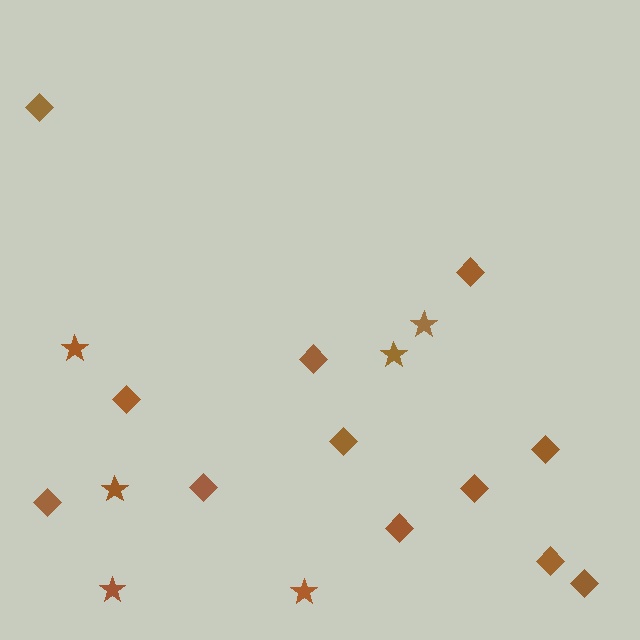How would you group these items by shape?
There are 2 groups: one group of stars (6) and one group of diamonds (12).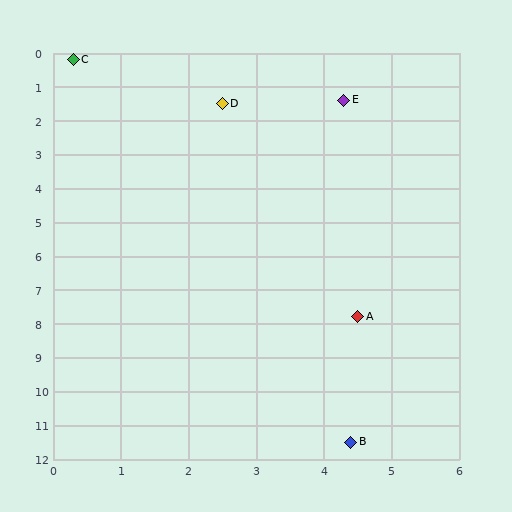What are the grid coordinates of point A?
Point A is at approximately (4.5, 7.8).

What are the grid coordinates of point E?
Point E is at approximately (4.3, 1.4).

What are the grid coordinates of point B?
Point B is at approximately (4.4, 11.5).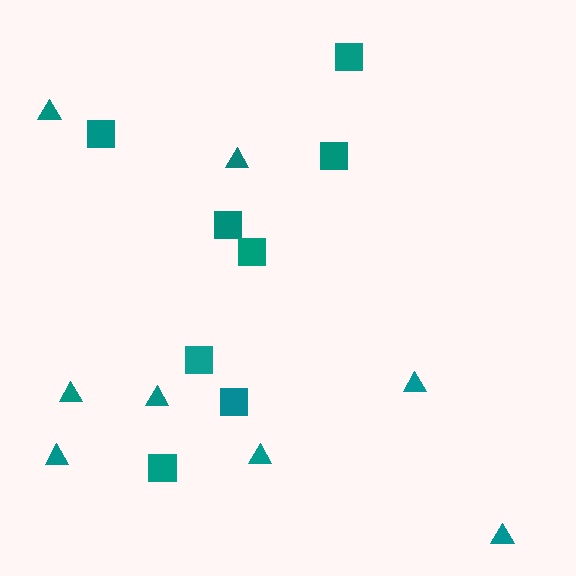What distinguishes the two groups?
There are 2 groups: one group of squares (8) and one group of triangles (8).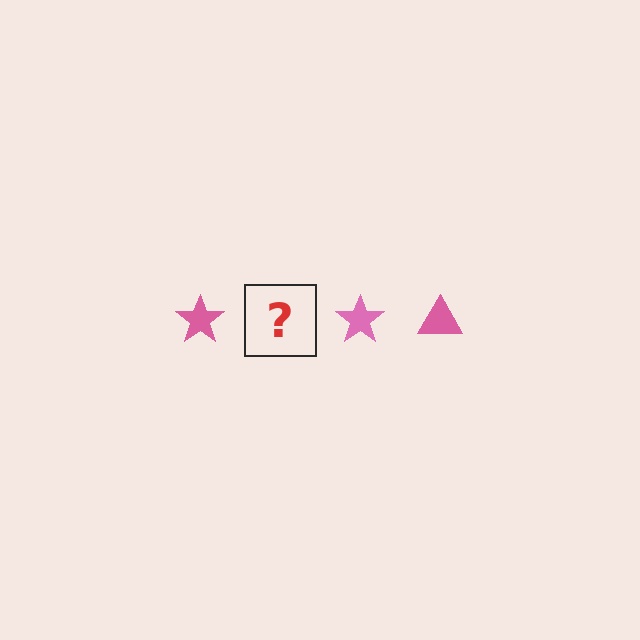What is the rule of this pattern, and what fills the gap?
The rule is that the pattern cycles through star, triangle shapes in pink. The gap should be filled with a pink triangle.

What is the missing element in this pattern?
The missing element is a pink triangle.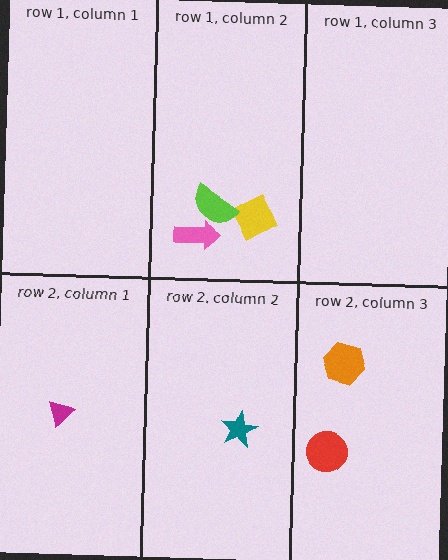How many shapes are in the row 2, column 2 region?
1.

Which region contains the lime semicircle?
The row 1, column 2 region.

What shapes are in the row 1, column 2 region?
The yellow square, the lime semicircle, the pink arrow.